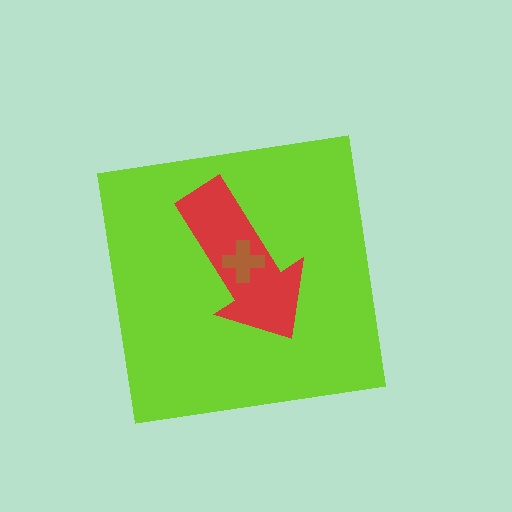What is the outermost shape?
The lime square.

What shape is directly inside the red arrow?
The brown cross.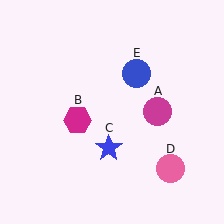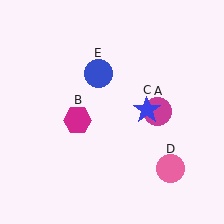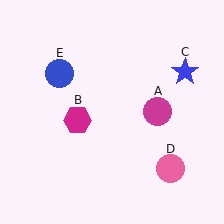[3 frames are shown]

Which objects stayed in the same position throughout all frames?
Magenta circle (object A) and magenta hexagon (object B) and pink circle (object D) remained stationary.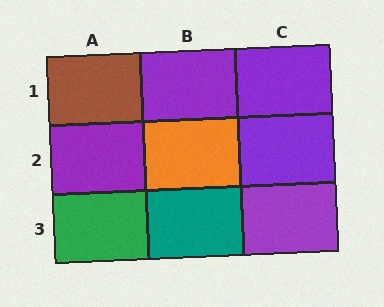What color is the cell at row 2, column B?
Orange.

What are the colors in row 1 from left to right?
Brown, purple, purple.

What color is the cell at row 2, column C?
Purple.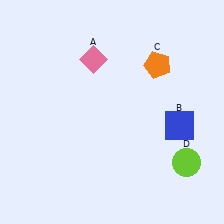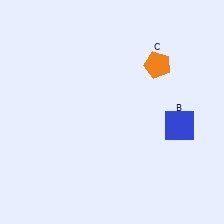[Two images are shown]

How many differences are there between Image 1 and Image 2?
There are 2 differences between the two images.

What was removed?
The pink diamond (A), the lime circle (D) were removed in Image 2.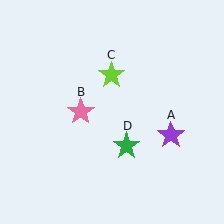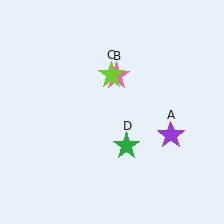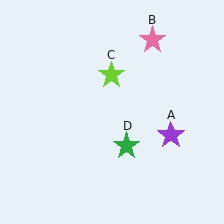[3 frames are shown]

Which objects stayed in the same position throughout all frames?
Purple star (object A) and lime star (object C) and green star (object D) remained stationary.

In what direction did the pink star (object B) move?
The pink star (object B) moved up and to the right.